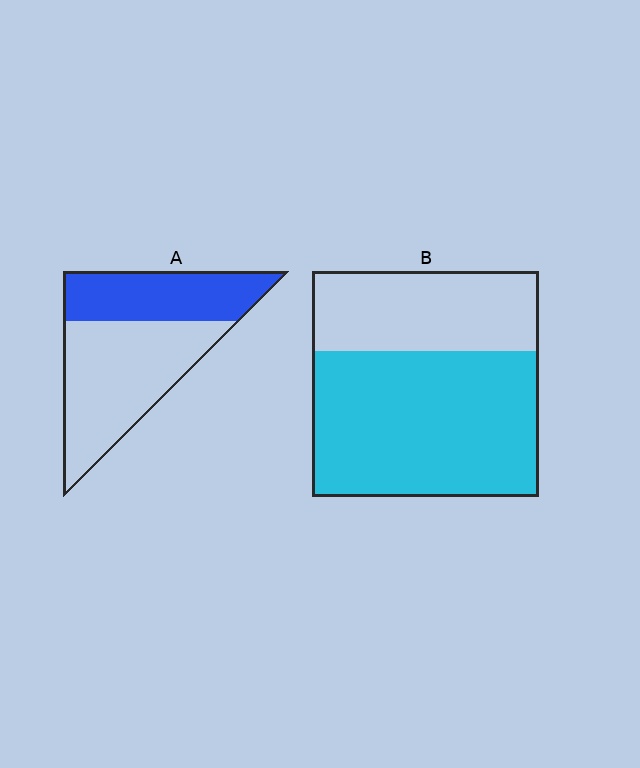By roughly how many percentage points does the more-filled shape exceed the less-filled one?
By roughly 25 percentage points (B over A).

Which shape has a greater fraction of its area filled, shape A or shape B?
Shape B.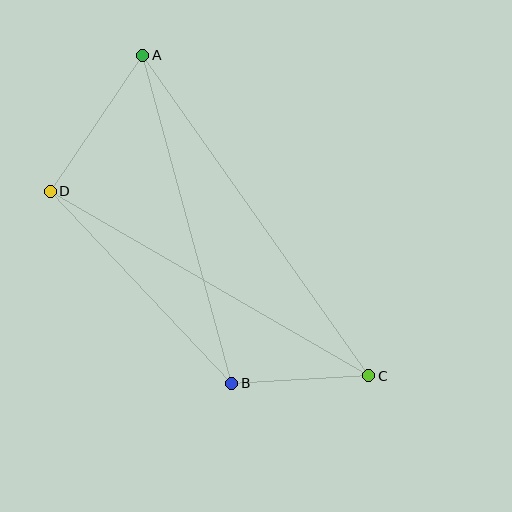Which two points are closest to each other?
Points B and C are closest to each other.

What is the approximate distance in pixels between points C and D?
The distance between C and D is approximately 368 pixels.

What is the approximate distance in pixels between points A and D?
The distance between A and D is approximately 164 pixels.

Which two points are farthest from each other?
Points A and C are farthest from each other.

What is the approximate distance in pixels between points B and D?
The distance between B and D is approximately 264 pixels.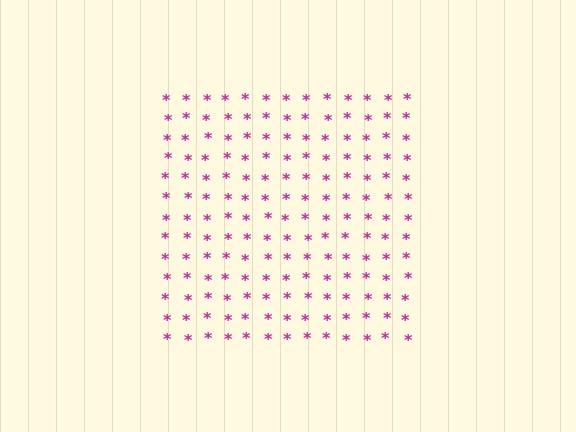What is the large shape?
The large shape is a square.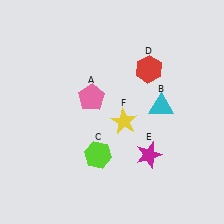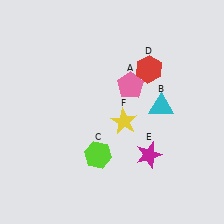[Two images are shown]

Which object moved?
The pink pentagon (A) moved right.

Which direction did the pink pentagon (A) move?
The pink pentagon (A) moved right.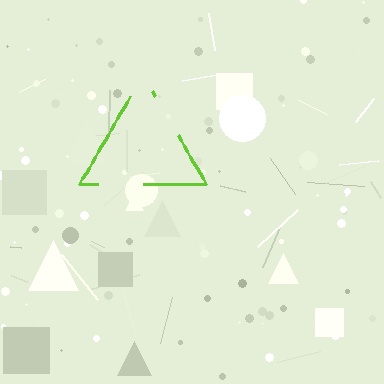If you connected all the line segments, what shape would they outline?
They would outline a triangle.